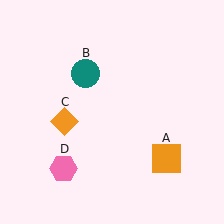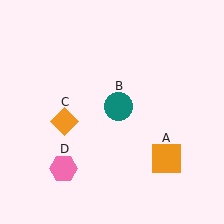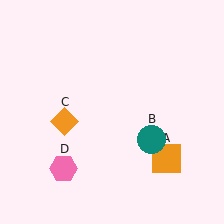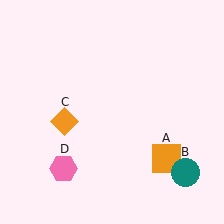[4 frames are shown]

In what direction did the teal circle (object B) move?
The teal circle (object B) moved down and to the right.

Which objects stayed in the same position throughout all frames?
Orange square (object A) and orange diamond (object C) and pink hexagon (object D) remained stationary.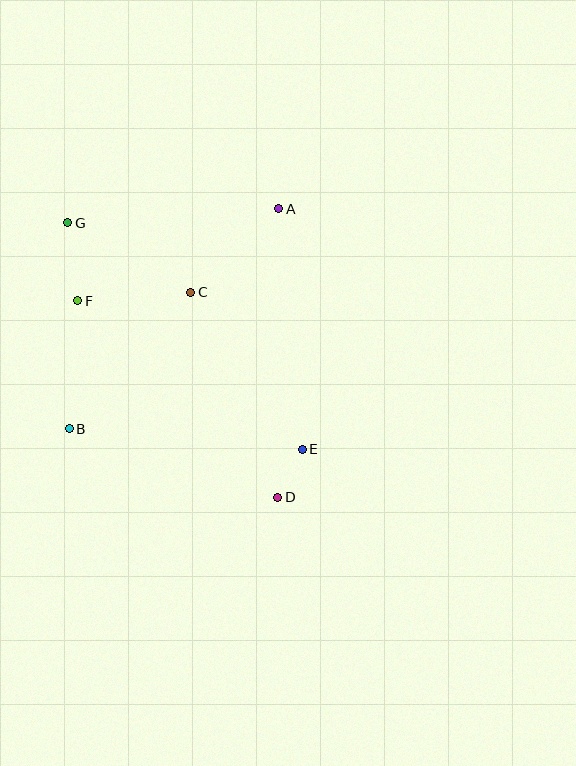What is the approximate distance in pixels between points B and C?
The distance between B and C is approximately 183 pixels.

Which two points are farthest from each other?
Points D and G are farthest from each other.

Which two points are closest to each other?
Points D and E are closest to each other.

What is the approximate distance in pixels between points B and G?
The distance between B and G is approximately 206 pixels.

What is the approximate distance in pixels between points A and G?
The distance between A and G is approximately 212 pixels.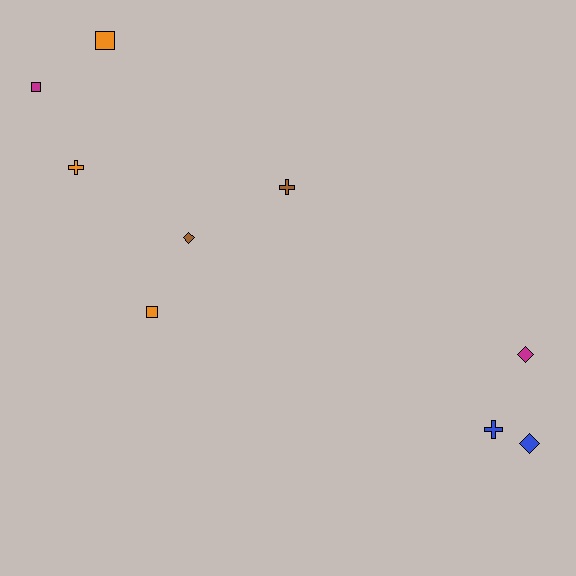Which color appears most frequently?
Orange, with 3 objects.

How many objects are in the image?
There are 9 objects.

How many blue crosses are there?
There is 1 blue cross.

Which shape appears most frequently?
Square, with 3 objects.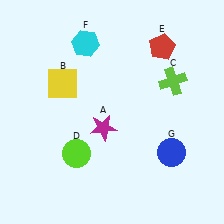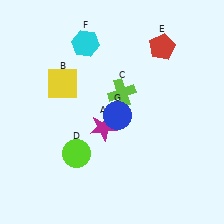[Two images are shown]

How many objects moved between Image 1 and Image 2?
2 objects moved between the two images.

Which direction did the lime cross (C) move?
The lime cross (C) moved left.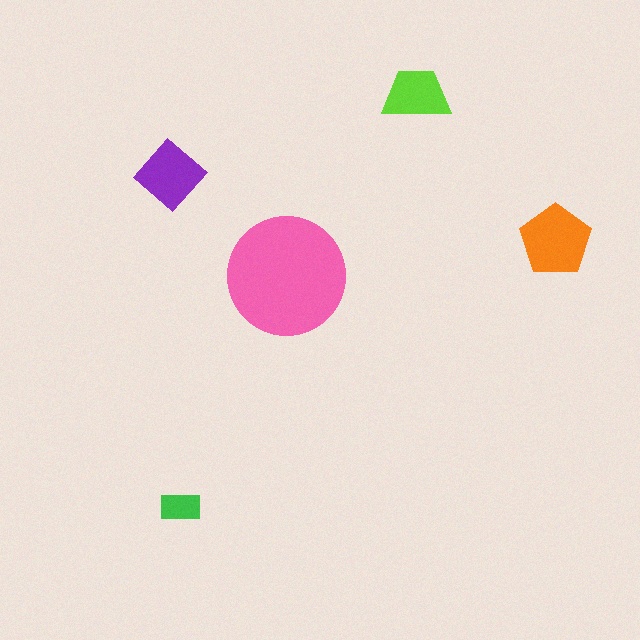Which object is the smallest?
The green rectangle.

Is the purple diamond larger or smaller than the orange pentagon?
Smaller.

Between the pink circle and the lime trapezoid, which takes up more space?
The pink circle.